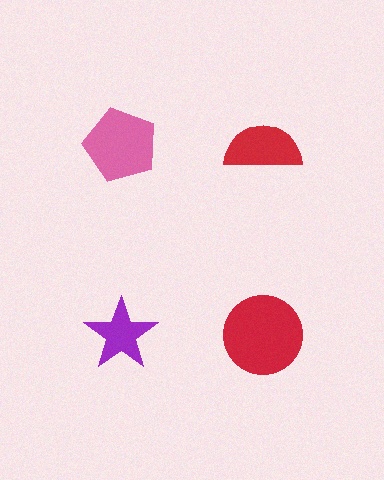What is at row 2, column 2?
A red circle.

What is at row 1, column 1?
A pink pentagon.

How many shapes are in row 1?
2 shapes.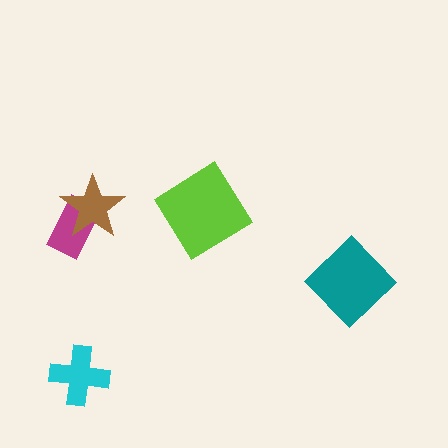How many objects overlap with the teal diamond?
0 objects overlap with the teal diamond.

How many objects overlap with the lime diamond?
0 objects overlap with the lime diamond.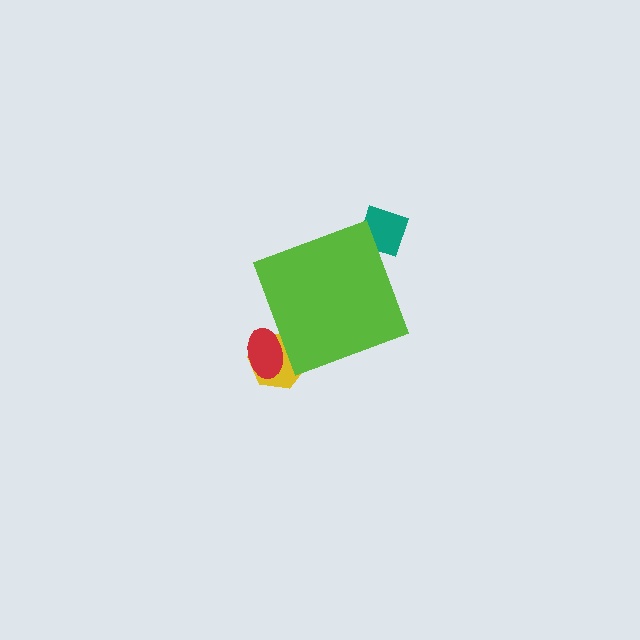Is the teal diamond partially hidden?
Yes, the teal diamond is partially hidden behind the lime diamond.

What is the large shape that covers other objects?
A lime diamond.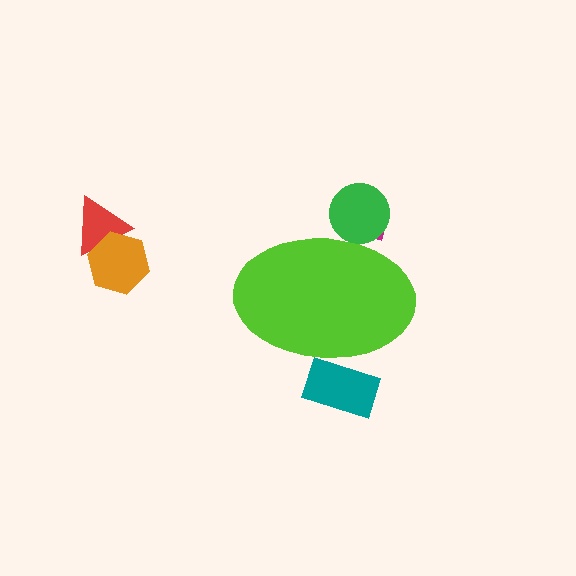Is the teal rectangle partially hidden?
Yes, the teal rectangle is partially hidden behind the lime ellipse.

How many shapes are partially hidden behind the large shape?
3 shapes are partially hidden.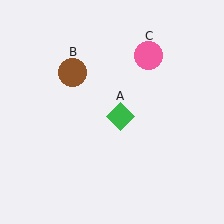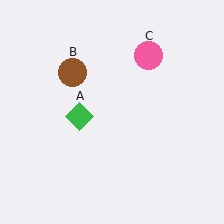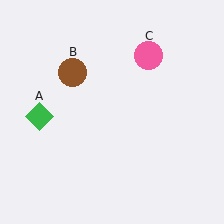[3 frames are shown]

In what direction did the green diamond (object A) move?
The green diamond (object A) moved left.